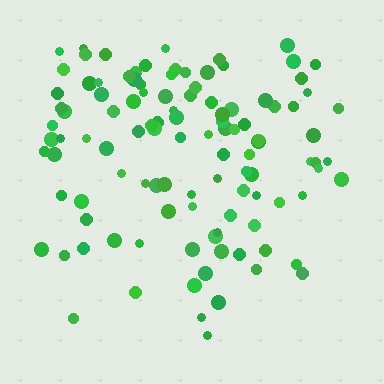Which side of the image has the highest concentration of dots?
The top.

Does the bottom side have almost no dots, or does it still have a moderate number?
Still a moderate number, just noticeably fewer than the top.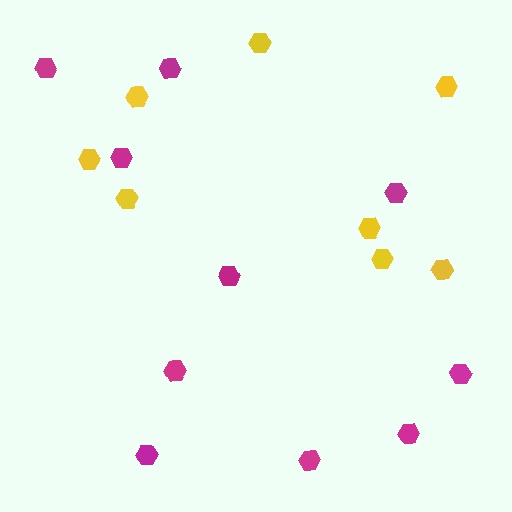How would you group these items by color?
There are 2 groups: one group of magenta hexagons (10) and one group of yellow hexagons (8).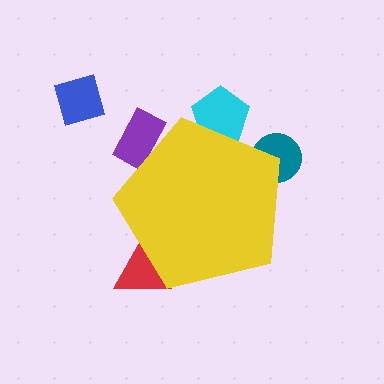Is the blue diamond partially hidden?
No, the blue diamond is fully visible.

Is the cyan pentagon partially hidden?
Yes, the cyan pentagon is partially hidden behind the yellow pentagon.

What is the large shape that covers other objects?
A yellow pentagon.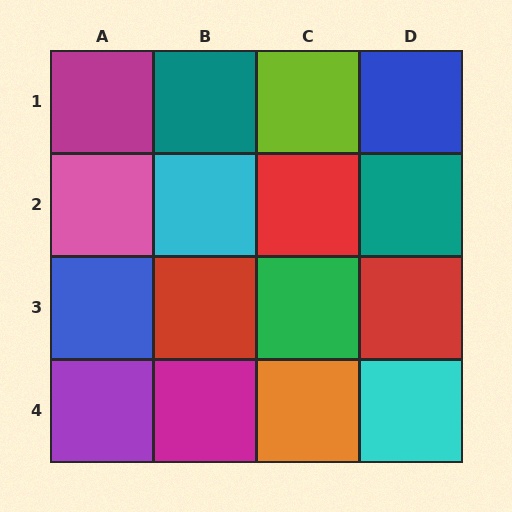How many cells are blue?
2 cells are blue.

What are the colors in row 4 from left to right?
Purple, magenta, orange, cyan.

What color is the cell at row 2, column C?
Red.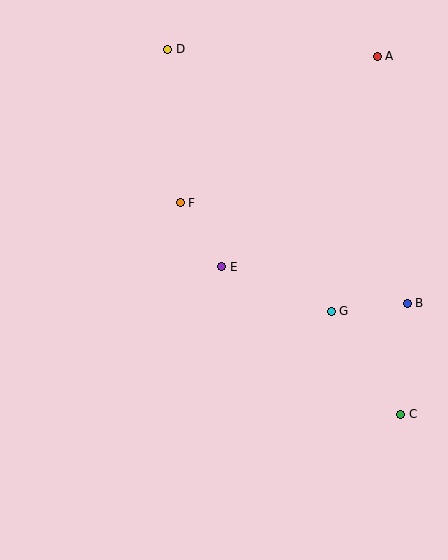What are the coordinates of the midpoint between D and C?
The midpoint between D and C is at (284, 232).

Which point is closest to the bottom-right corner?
Point C is closest to the bottom-right corner.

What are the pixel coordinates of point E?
Point E is at (222, 267).